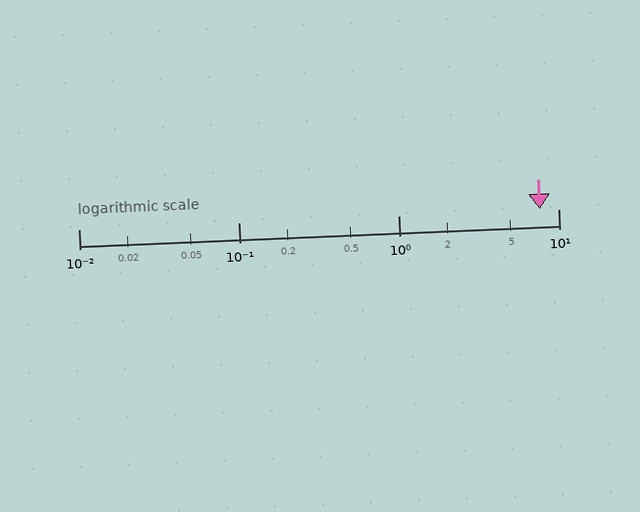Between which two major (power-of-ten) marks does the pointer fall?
The pointer is between 1 and 10.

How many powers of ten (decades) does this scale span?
The scale spans 3 decades, from 0.01 to 10.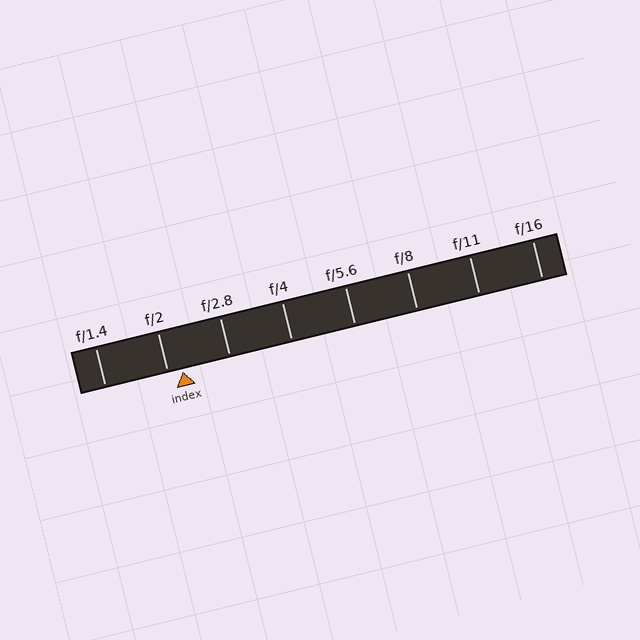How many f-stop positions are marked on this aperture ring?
There are 8 f-stop positions marked.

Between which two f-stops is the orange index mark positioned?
The index mark is between f/2 and f/2.8.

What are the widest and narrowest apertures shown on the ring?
The widest aperture shown is f/1.4 and the narrowest is f/16.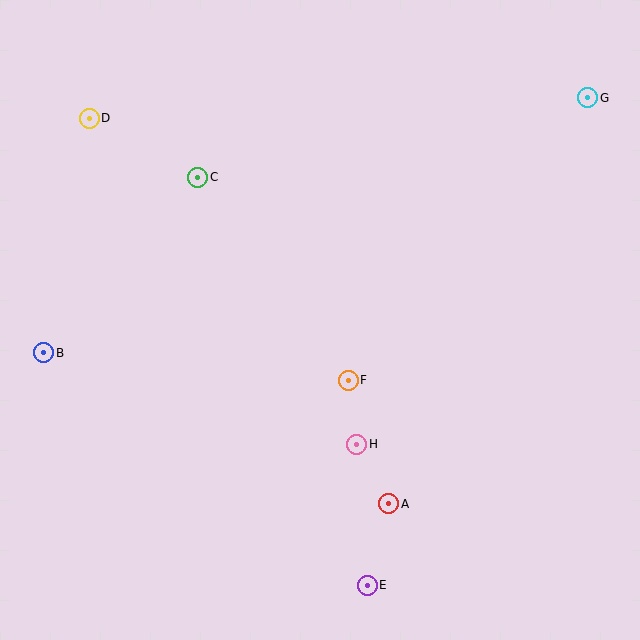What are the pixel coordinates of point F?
Point F is at (348, 380).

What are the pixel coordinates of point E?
Point E is at (367, 585).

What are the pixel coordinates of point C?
Point C is at (198, 177).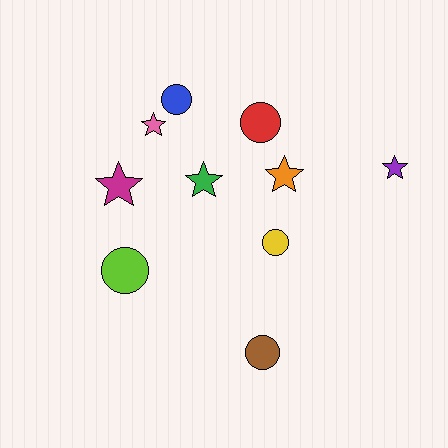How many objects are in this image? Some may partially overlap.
There are 10 objects.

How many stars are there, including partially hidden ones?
There are 5 stars.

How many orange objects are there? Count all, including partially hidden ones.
There is 1 orange object.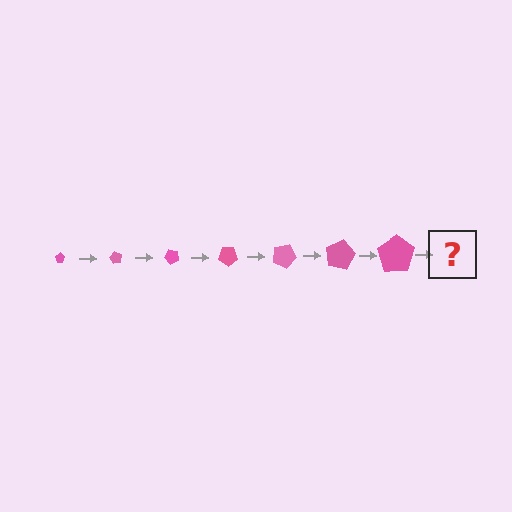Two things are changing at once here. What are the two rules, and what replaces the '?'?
The two rules are that the pentagon grows larger each step and it rotates 60 degrees each step. The '?' should be a pentagon, larger than the previous one and rotated 420 degrees from the start.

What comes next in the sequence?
The next element should be a pentagon, larger than the previous one and rotated 420 degrees from the start.